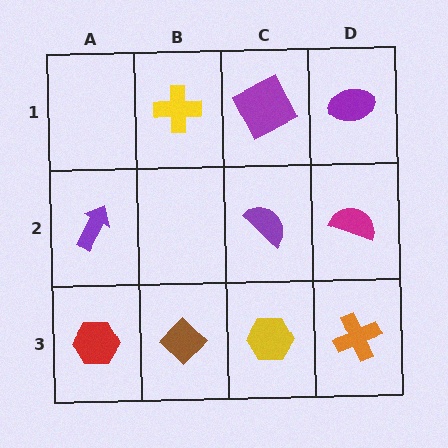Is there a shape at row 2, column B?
No, that cell is empty.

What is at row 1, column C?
A purple square.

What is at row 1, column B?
A yellow cross.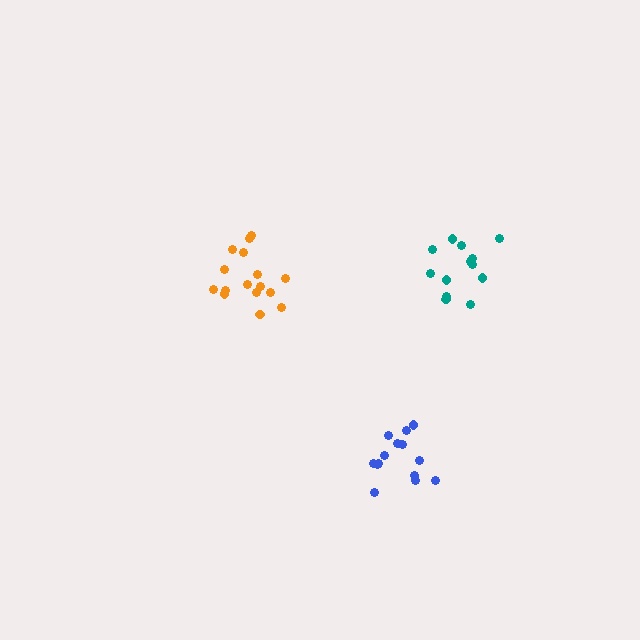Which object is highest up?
The teal cluster is topmost.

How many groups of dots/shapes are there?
There are 3 groups.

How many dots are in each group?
Group 1: 16 dots, Group 2: 13 dots, Group 3: 14 dots (43 total).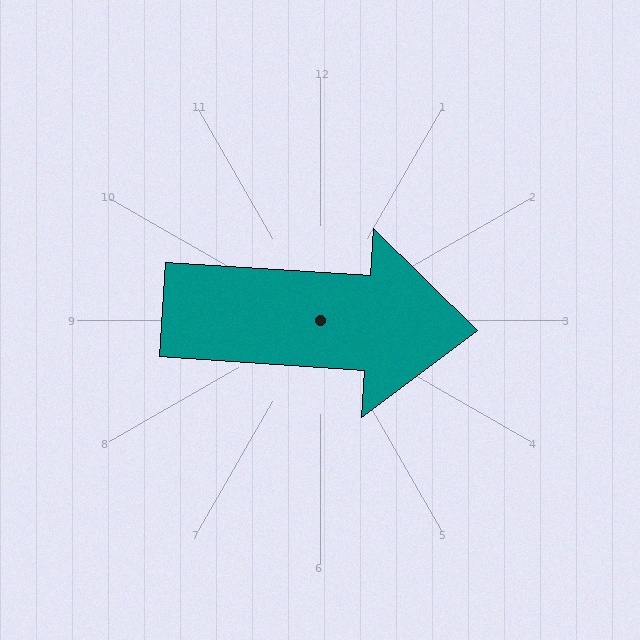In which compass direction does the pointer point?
East.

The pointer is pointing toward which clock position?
Roughly 3 o'clock.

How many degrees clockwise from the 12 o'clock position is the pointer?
Approximately 94 degrees.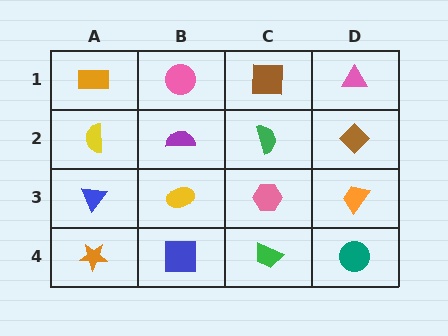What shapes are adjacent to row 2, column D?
A pink triangle (row 1, column D), an orange trapezoid (row 3, column D), a green semicircle (row 2, column C).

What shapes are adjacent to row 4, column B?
A yellow ellipse (row 3, column B), an orange star (row 4, column A), a green trapezoid (row 4, column C).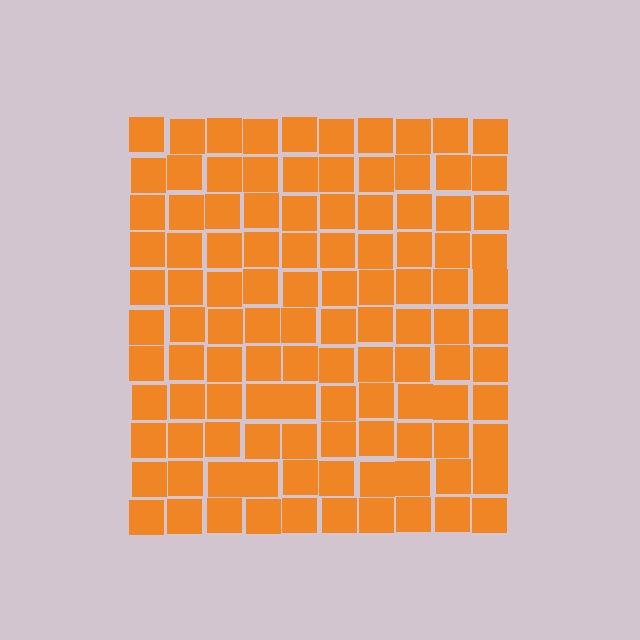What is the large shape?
The large shape is a square.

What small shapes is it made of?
It is made of small squares.